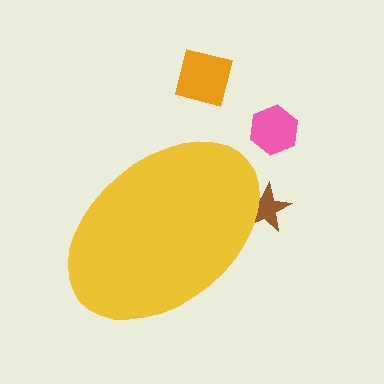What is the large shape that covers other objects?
A yellow ellipse.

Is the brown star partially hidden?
Yes, the brown star is partially hidden behind the yellow ellipse.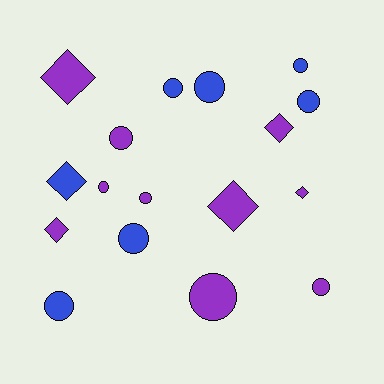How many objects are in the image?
There are 17 objects.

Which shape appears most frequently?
Circle, with 11 objects.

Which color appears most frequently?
Purple, with 10 objects.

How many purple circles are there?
There are 5 purple circles.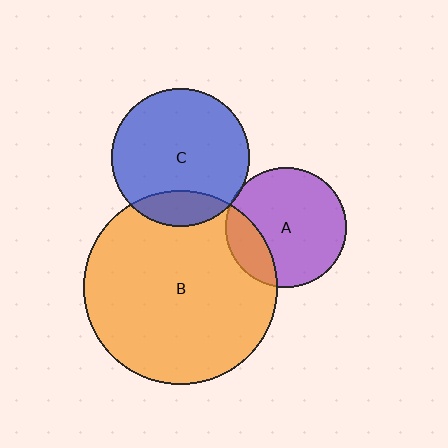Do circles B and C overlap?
Yes.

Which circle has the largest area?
Circle B (orange).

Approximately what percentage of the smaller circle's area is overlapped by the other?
Approximately 15%.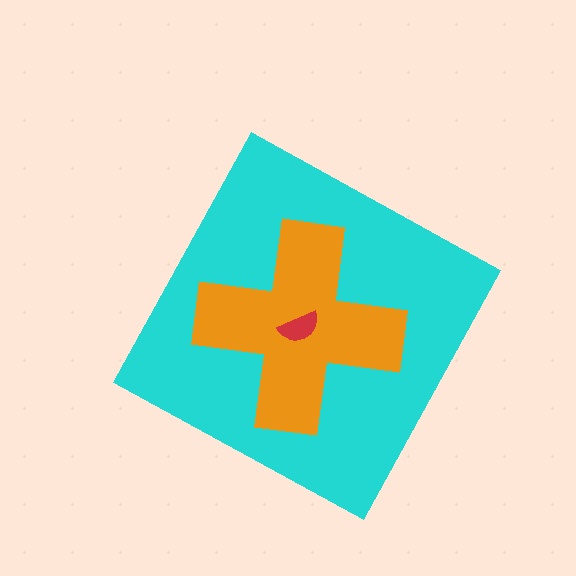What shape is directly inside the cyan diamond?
The orange cross.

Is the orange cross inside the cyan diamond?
Yes.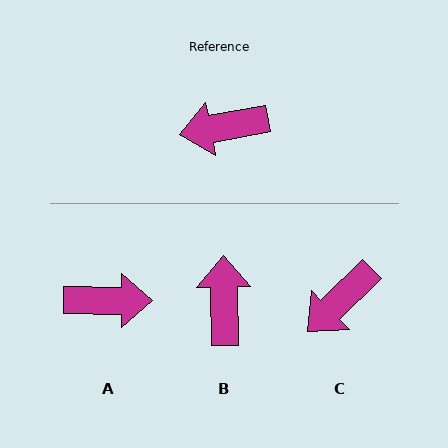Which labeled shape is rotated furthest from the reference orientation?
A, about 169 degrees away.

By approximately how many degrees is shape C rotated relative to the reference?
Approximately 34 degrees counter-clockwise.